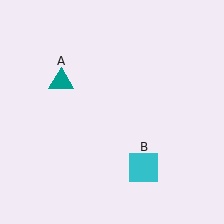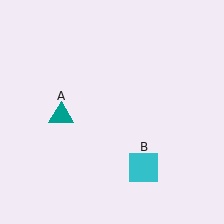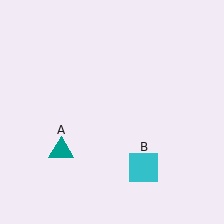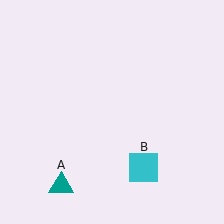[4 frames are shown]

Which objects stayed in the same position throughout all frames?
Cyan square (object B) remained stationary.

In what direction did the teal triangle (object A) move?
The teal triangle (object A) moved down.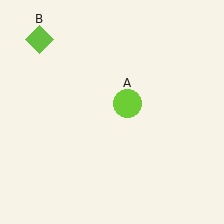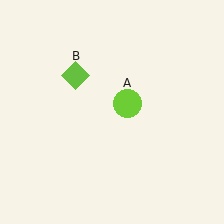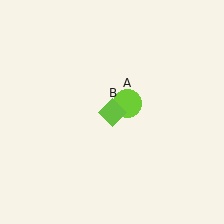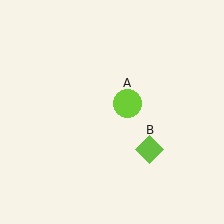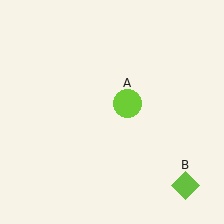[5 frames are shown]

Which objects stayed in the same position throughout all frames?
Lime circle (object A) remained stationary.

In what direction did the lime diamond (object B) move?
The lime diamond (object B) moved down and to the right.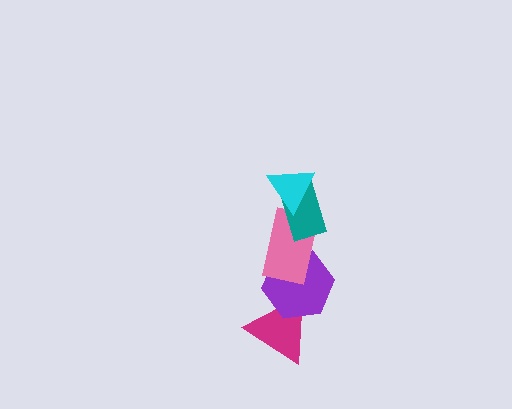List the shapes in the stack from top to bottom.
From top to bottom: the cyan triangle, the teal rectangle, the pink rectangle, the purple hexagon, the magenta triangle.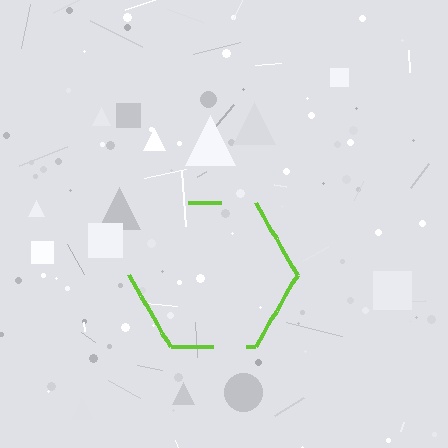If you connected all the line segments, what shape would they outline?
They would outline a hexagon.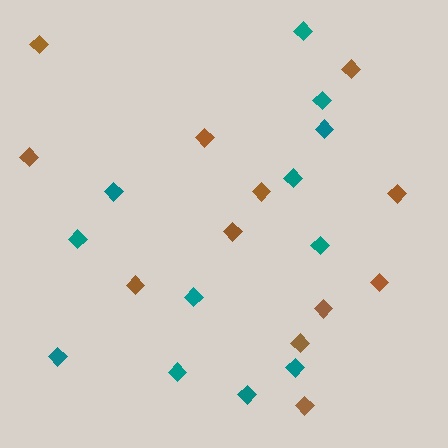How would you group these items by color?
There are 2 groups: one group of brown diamonds (12) and one group of teal diamonds (12).